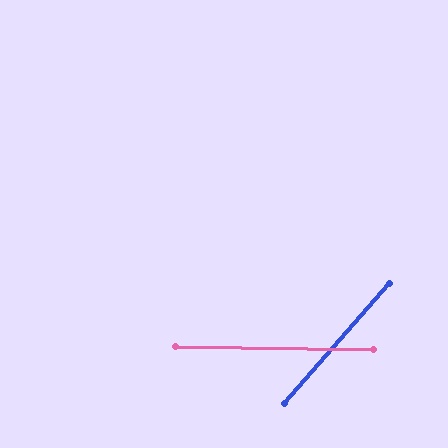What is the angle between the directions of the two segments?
Approximately 49 degrees.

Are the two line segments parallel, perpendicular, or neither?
Neither parallel nor perpendicular — they differ by about 49°.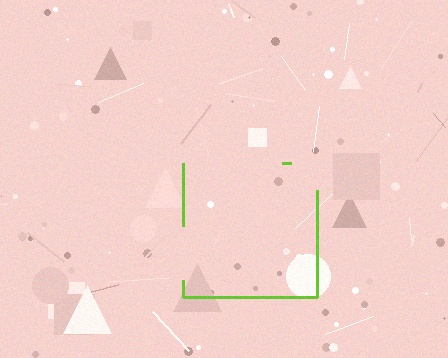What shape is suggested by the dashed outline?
The dashed outline suggests a square.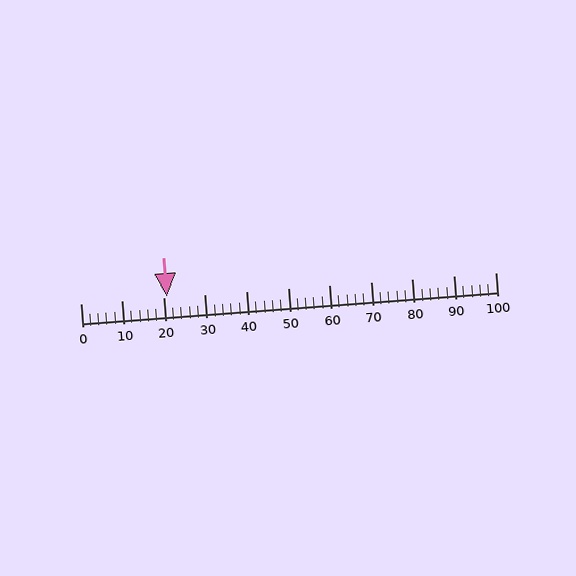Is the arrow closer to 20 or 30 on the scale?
The arrow is closer to 20.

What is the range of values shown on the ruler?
The ruler shows values from 0 to 100.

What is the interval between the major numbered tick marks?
The major tick marks are spaced 10 units apart.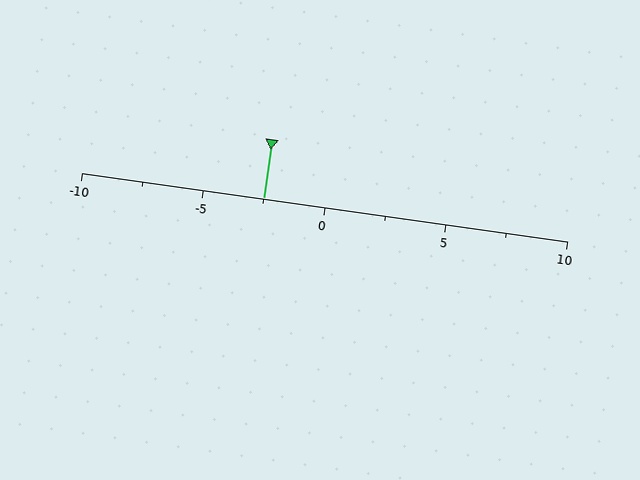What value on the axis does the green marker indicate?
The marker indicates approximately -2.5.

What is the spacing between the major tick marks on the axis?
The major ticks are spaced 5 apart.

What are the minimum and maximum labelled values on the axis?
The axis runs from -10 to 10.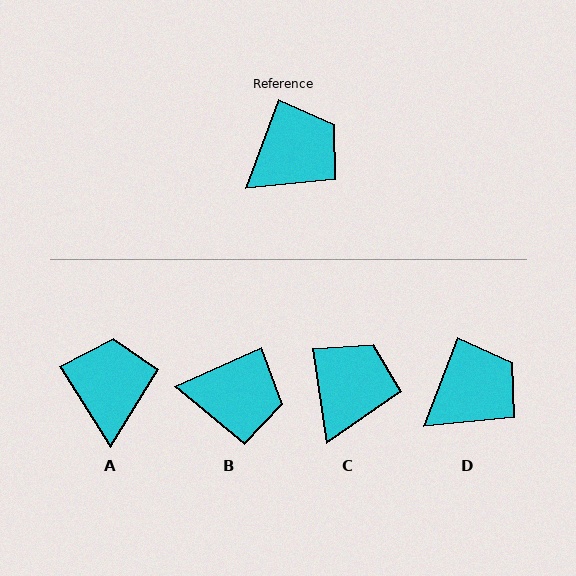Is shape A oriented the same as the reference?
No, it is off by about 53 degrees.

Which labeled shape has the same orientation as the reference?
D.